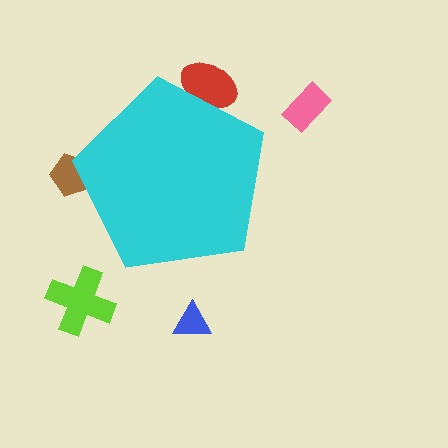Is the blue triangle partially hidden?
No, the blue triangle is fully visible.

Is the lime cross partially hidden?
No, the lime cross is fully visible.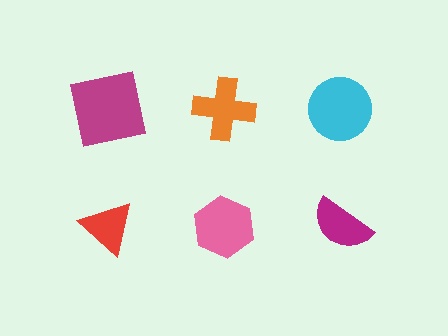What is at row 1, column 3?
A cyan circle.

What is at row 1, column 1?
A magenta square.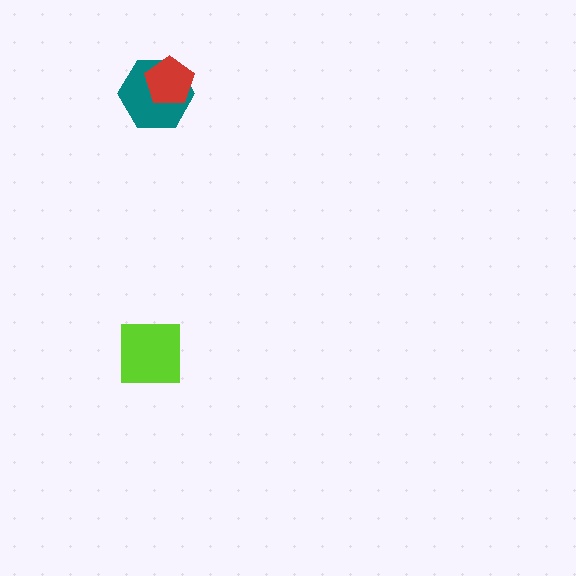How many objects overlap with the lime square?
0 objects overlap with the lime square.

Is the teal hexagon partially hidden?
Yes, it is partially covered by another shape.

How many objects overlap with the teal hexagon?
1 object overlaps with the teal hexagon.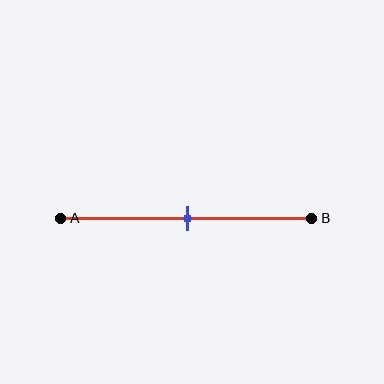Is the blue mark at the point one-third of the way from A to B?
No, the mark is at about 50% from A, not at the 33% one-third point.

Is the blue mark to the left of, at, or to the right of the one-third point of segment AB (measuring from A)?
The blue mark is to the right of the one-third point of segment AB.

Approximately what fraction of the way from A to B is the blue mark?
The blue mark is approximately 50% of the way from A to B.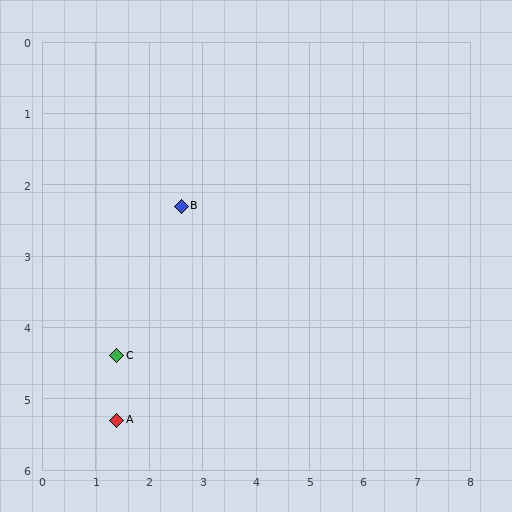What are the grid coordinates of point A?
Point A is at approximately (1.4, 5.3).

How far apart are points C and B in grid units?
Points C and B are about 2.4 grid units apart.